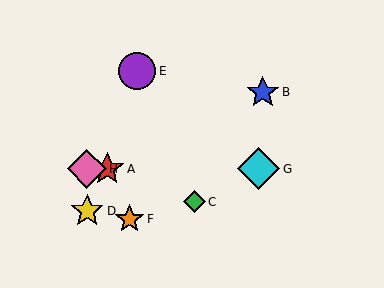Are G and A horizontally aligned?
Yes, both are at y≈169.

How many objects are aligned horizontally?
3 objects (A, G, H) are aligned horizontally.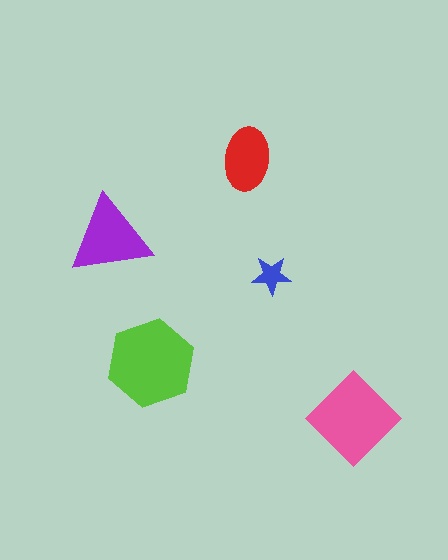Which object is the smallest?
The blue star.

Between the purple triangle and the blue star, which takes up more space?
The purple triangle.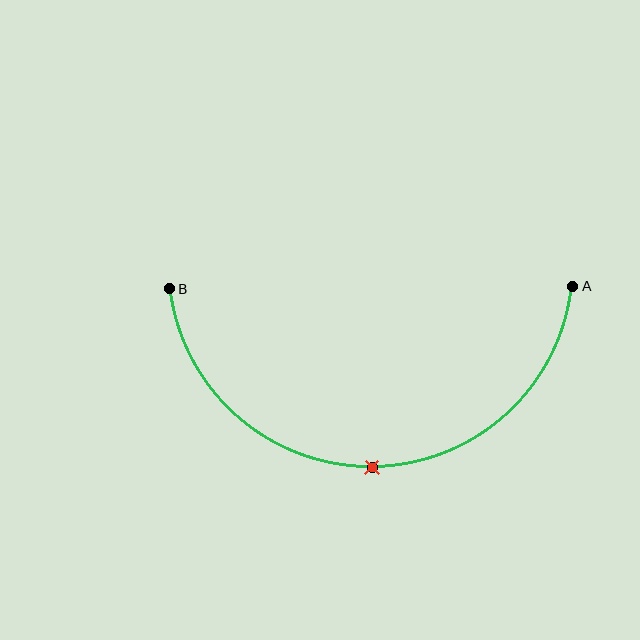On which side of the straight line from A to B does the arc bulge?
The arc bulges below the straight line connecting A and B.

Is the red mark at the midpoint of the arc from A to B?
Yes. The red mark lies on the arc at equal arc-length from both A and B — it is the arc midpoint.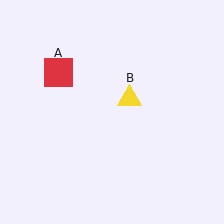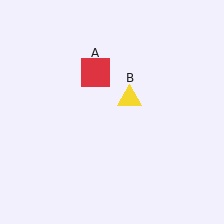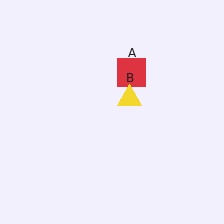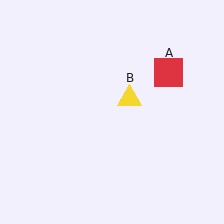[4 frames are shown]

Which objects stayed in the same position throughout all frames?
Yellow triangle (object B) remained stationary.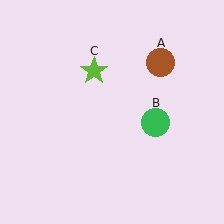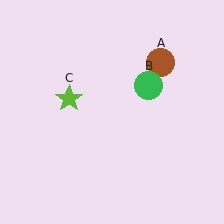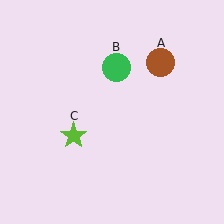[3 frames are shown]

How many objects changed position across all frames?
2 objects changed position: green circle (object B), lime star (object C).